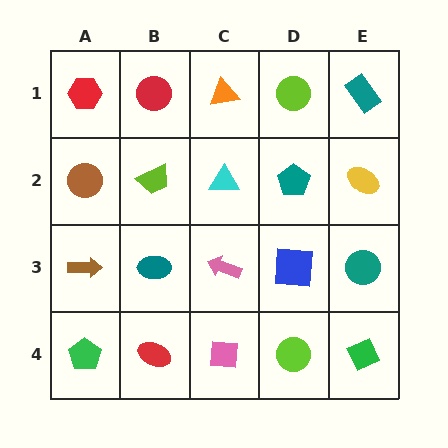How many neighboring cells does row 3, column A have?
3.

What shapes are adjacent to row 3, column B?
A lime trapezoid (row 2, column B), a red ellipse (row 4, column B), a brown arrow (row 3, column A), a pink arrow (row 3, column C).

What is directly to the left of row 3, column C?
A teal ellipse.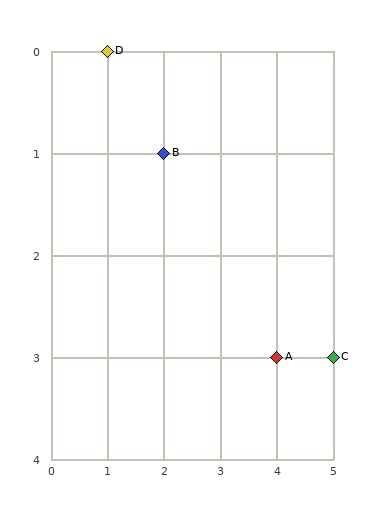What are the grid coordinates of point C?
Point C is at grid coordinates (5, 3).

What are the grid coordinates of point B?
Point B is at grid coordinates (2, 1).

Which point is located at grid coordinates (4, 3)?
Point A is at (4, 3).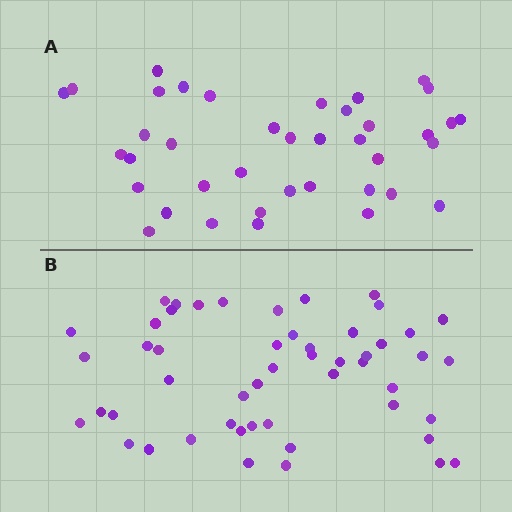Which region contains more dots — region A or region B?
Region B (the bottom region) has more dots.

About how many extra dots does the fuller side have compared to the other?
Region B has roughly 12 or so more dots than region A.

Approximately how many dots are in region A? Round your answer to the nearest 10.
About 40 dots. (The exact count is 39, which rounds to 40.)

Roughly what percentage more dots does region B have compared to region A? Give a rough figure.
About 30% more.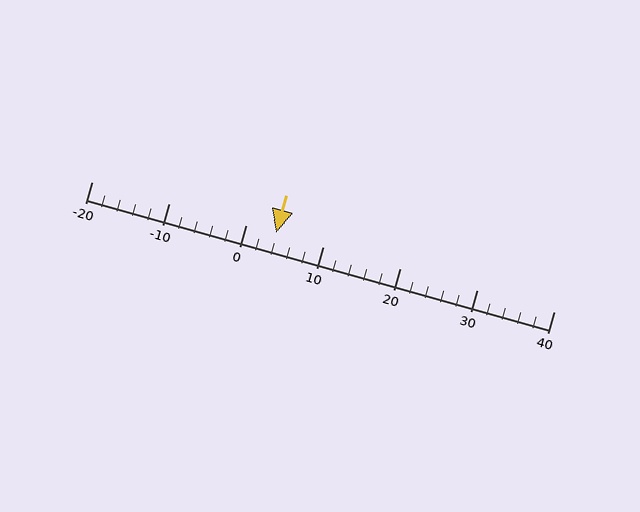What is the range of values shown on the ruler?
The ruler shows values from -20 to 40.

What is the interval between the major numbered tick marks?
The major tick marks are spaced 10 units apart.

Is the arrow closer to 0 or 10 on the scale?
The arrow is closer to 0.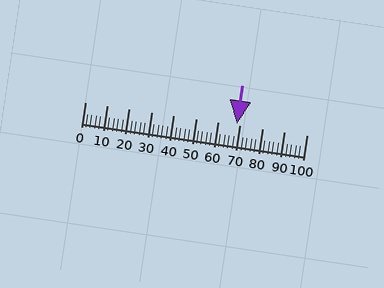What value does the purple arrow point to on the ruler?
The purple arrow points to approximately 68.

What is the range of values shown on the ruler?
The ruler shows values from 0 to 100.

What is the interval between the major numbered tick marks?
The major tick marks are spaced 10 units apart.